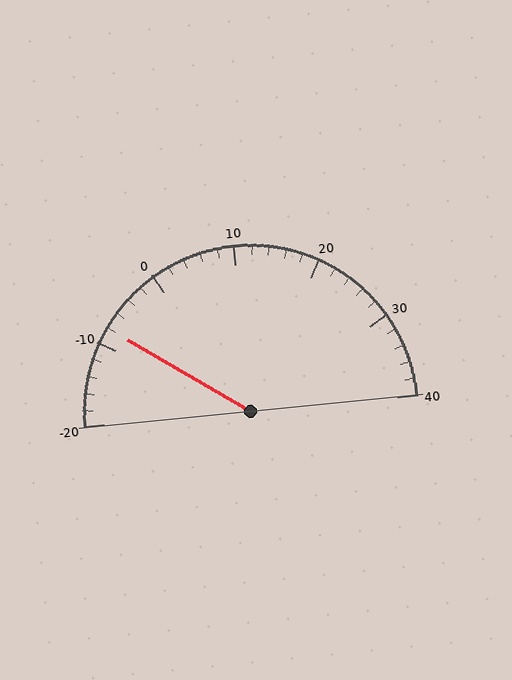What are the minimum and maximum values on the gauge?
The gauge ranges from -20 to 40.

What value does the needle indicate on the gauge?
The needle indicates approximately -8.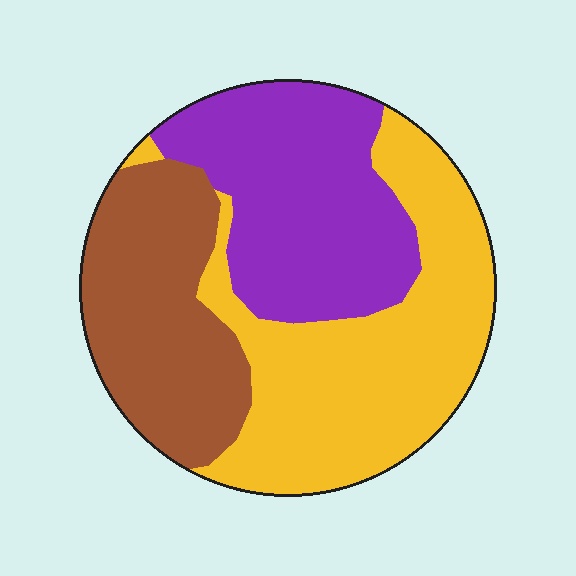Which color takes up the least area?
Brown, at roughly 25%.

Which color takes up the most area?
Yellow, at roughly 40%.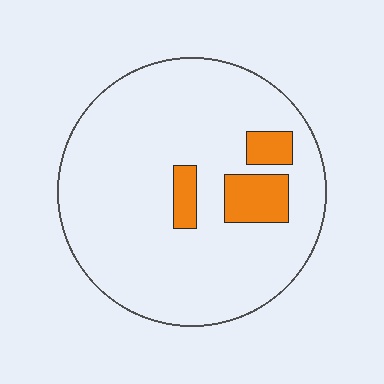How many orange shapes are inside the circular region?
3.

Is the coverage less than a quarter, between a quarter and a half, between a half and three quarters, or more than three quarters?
Less than a quarter.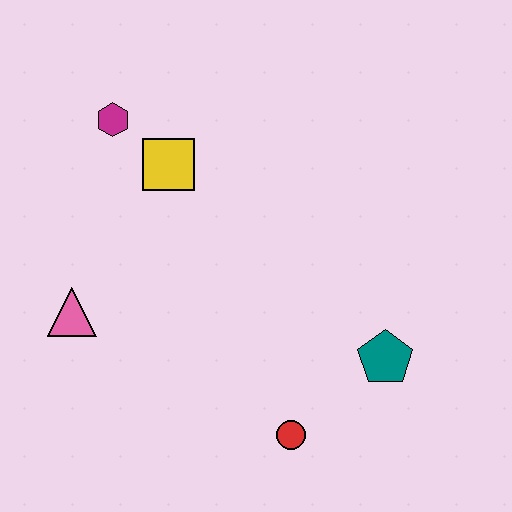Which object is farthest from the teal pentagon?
The magenta hexagon is farthest from the teal pentagon.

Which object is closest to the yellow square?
The magenta hexagon is closest to the yellow square.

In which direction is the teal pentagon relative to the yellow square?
The teal pentagon is to the right of the yellow square.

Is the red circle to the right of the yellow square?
Yes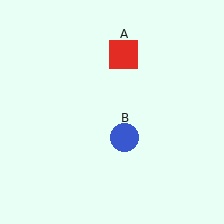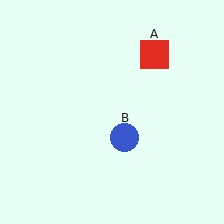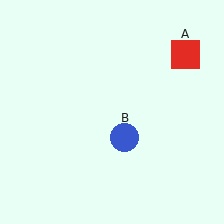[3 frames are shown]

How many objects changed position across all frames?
1 object changed position: red square (object A).